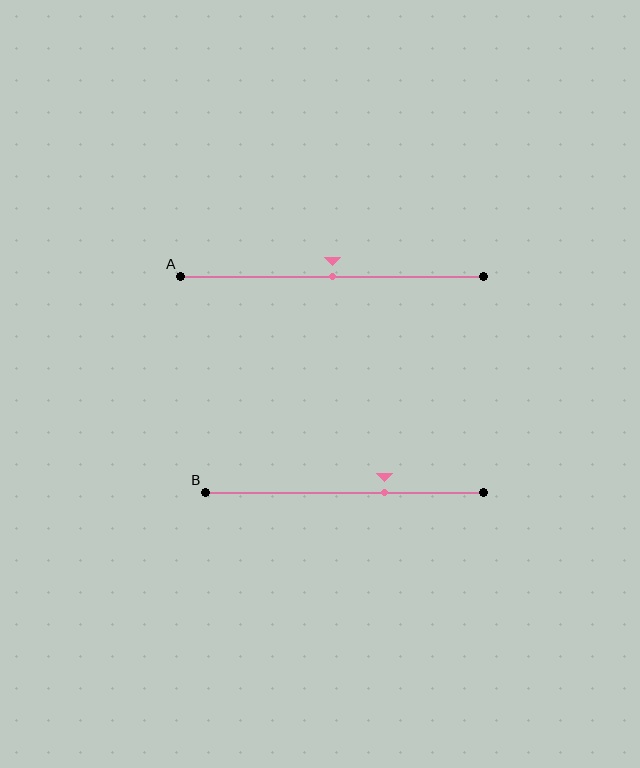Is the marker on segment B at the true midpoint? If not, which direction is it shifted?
No, the marker on segment B is shifted to the right by about 14% of the segment length.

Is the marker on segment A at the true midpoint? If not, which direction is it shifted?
Yes, the marker on segment A is at the true midpoint.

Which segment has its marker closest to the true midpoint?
Segment A has its marker closest to the true midpoint.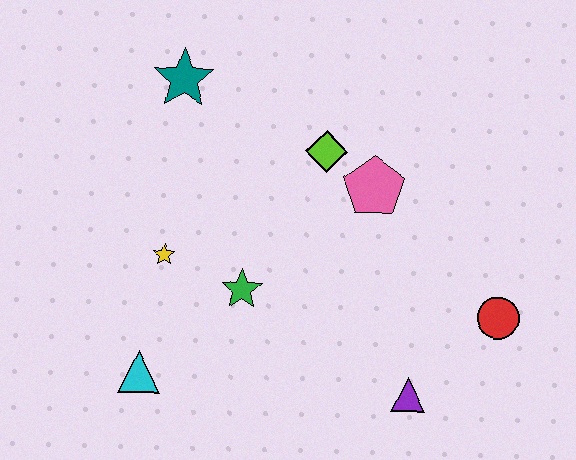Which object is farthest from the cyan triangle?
The red circle is farthest from the cyan triangle.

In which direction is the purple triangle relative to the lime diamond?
The purple triangle is below the lime diamond.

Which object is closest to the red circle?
The purple triangle is closest to the red circle.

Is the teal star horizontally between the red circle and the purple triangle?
No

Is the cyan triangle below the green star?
Yes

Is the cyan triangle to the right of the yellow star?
No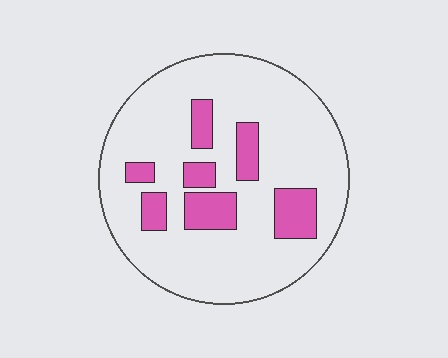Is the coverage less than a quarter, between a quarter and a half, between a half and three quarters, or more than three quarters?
Less than a quarter.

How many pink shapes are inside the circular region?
7.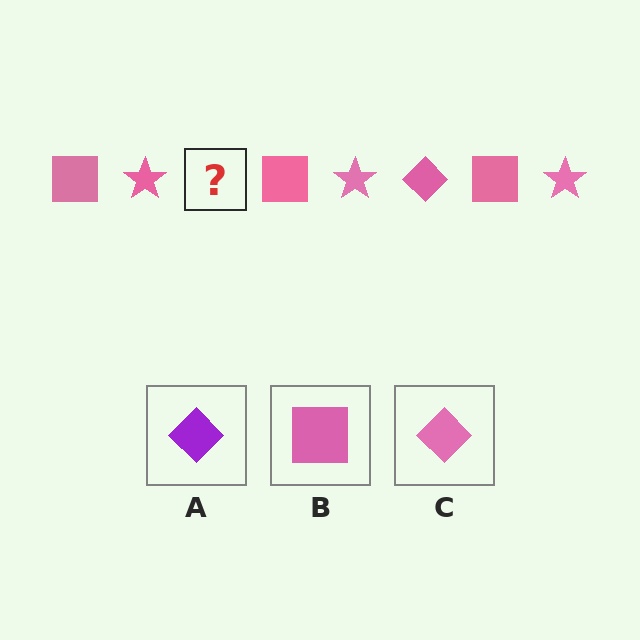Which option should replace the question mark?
Option C.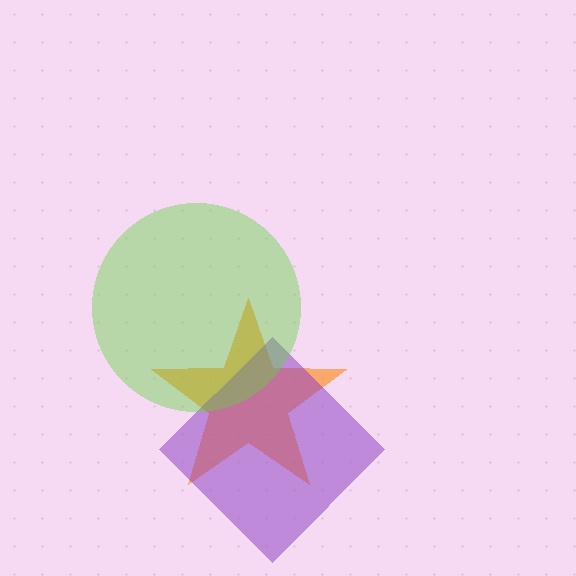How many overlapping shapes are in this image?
There are 3 overlapping shapes in the image.